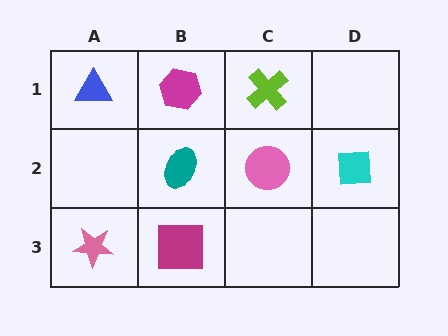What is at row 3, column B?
A magenta square.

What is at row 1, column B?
A magenta hexagon.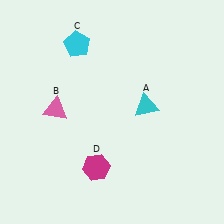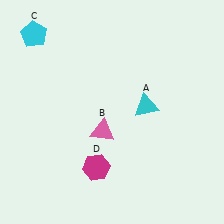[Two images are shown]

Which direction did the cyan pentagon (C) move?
The cyan pentagon (C) moved left.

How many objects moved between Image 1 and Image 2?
2 objects moved between the two images.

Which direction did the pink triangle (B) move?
The pink triangle (B) moved right.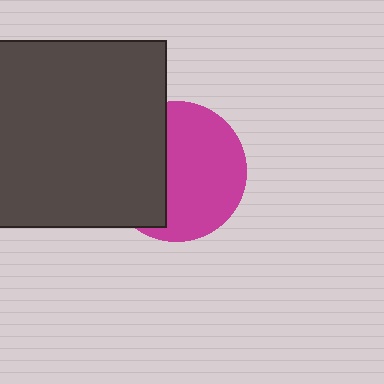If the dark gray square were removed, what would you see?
You would see the complete magenta circle.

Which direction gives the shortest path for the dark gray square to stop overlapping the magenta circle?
Moving left gives the shortest separation.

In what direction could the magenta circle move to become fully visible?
The magenta circle could move right. That would shift it out from behind the dark gray square entirely.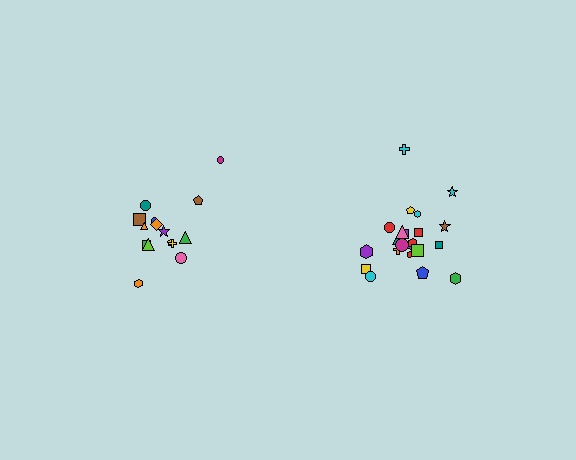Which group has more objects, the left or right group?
The right group.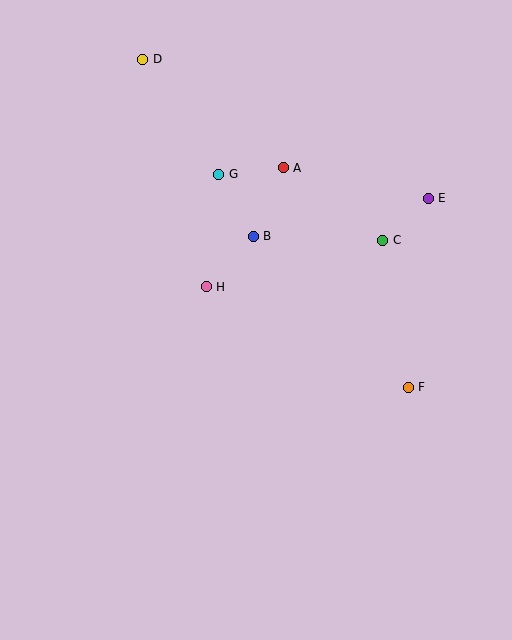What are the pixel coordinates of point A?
Point A is at (283, 168).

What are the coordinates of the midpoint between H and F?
The midpoint between H and F is at (307, 337).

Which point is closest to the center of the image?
Point H at (206, 287) is closest to the center.